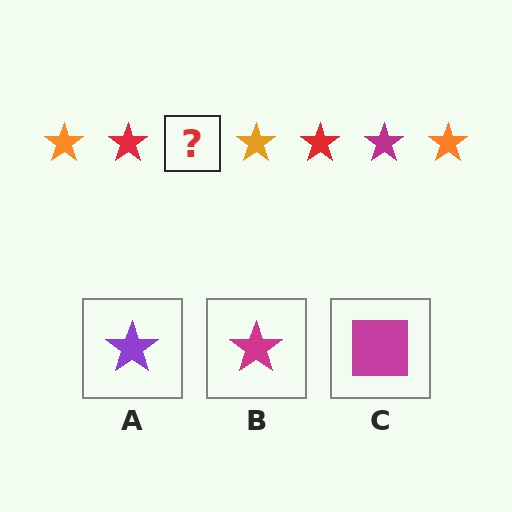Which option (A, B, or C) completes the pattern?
B.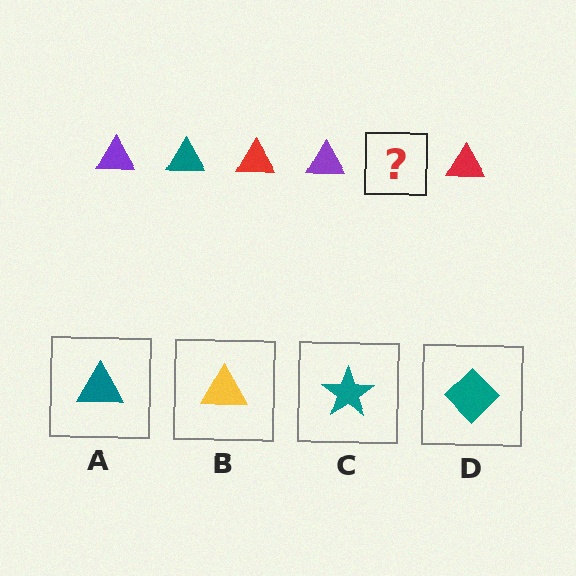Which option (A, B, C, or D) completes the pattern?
A.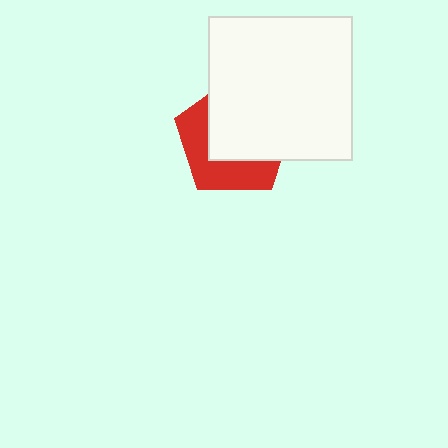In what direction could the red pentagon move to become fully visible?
The red pentagon could move toward the lower-left. That would shift it out from behind the white square entirely.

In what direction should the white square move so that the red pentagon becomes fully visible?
The white square should move toward the upper-right. That is the shortest direction to clear the overlap and leave the red pentagon fully visible.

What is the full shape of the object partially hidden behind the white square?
The partially hidden object is a red pentagon.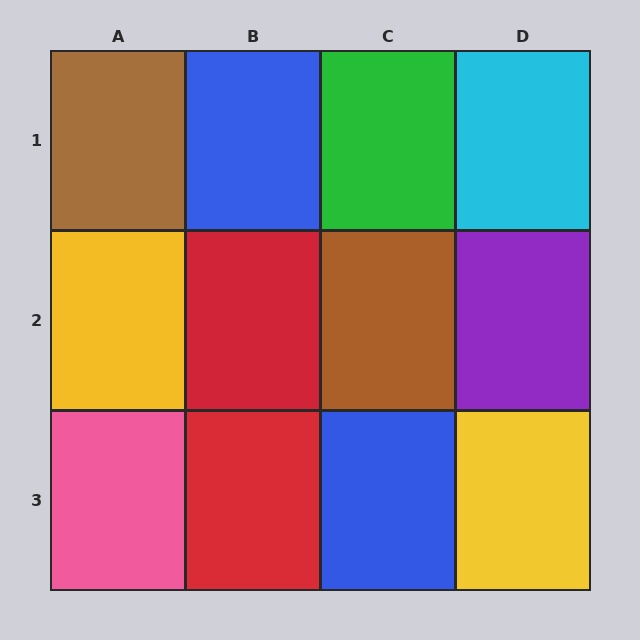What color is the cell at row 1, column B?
Blue.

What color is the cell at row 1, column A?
Brown.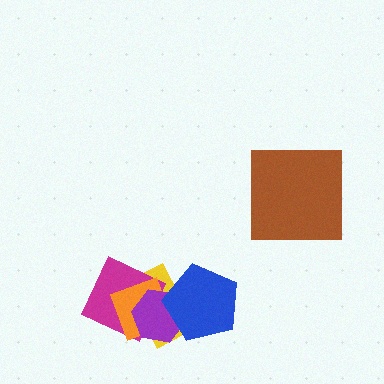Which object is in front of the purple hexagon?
The blue pentagon is in front of the purple hexagon.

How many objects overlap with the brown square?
0 objects overlap with the brown square.